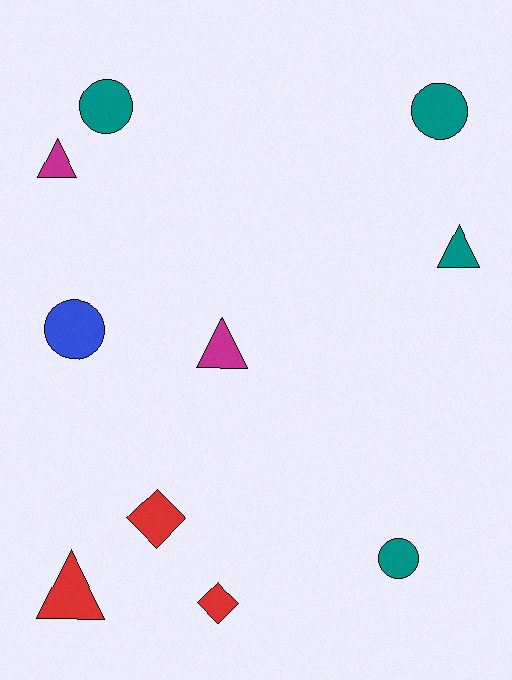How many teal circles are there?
There are 3 teal circles.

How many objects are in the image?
There are 10 objects.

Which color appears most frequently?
Teal, with 4 objects.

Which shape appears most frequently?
Triangle, with 4 objects.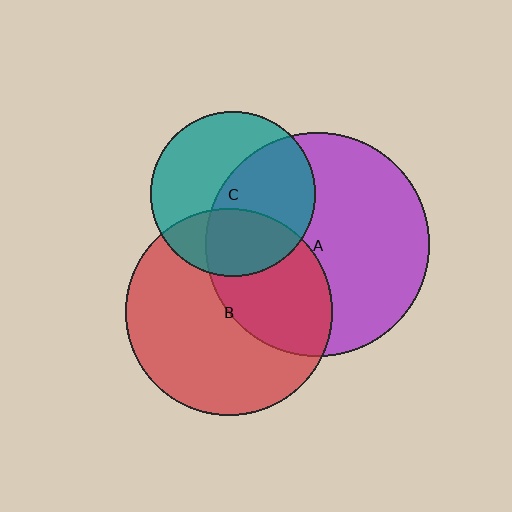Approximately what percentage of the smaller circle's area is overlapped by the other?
Approximately 30%.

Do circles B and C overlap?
Yes.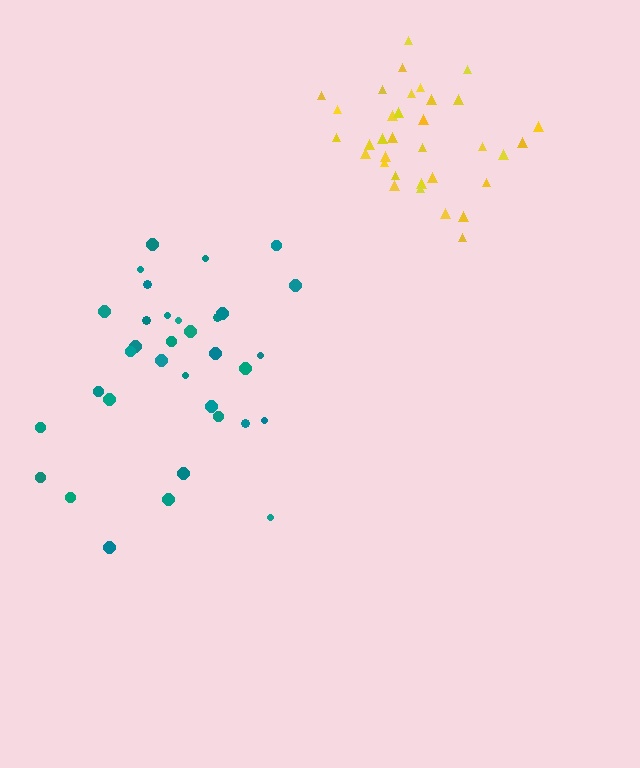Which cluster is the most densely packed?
Yellow.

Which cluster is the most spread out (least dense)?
Teal.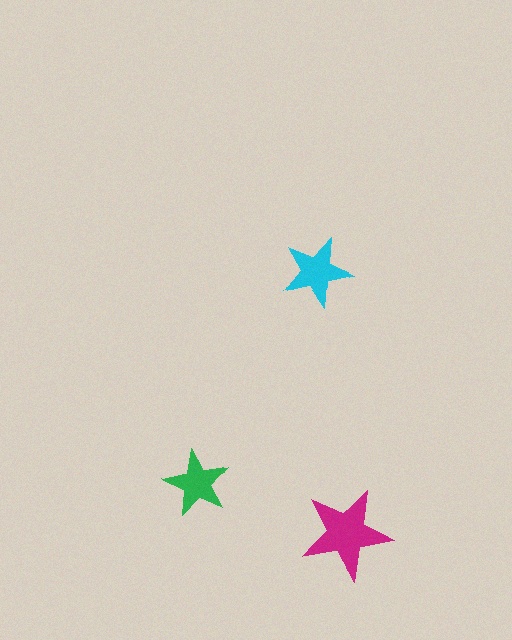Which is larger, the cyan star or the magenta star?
The magenta one.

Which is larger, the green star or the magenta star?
The magenta one.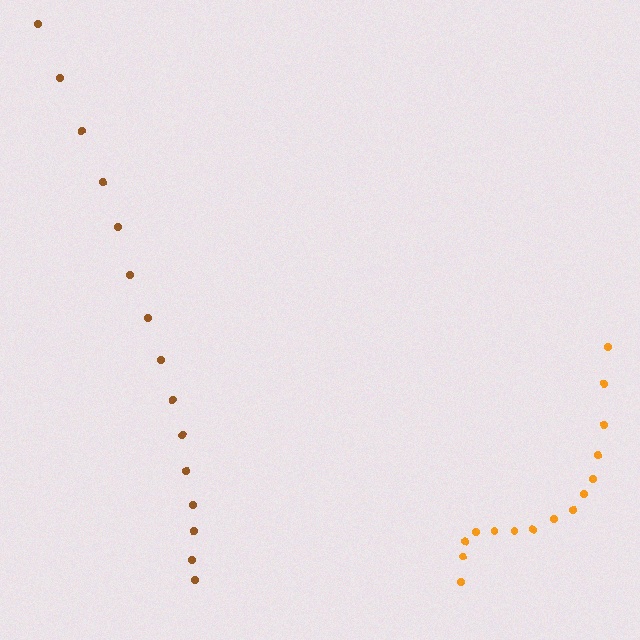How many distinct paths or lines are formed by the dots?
There are 2 distinct paths.